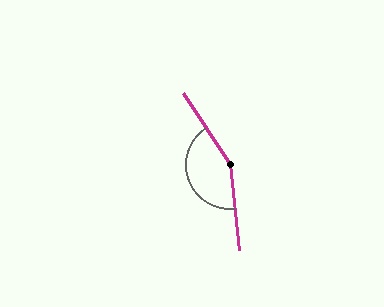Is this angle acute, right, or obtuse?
It is obtuse.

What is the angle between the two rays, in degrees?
Approximately 152 degrees.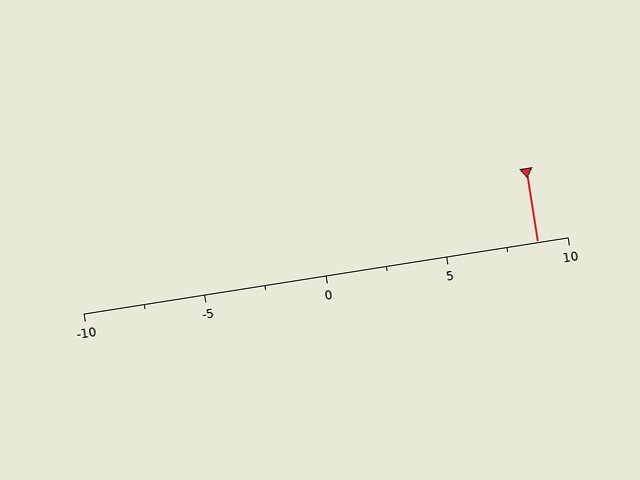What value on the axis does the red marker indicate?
The marker indicates approximately 8.8.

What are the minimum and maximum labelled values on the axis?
The axis runs from -10 to 10.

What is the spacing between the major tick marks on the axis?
The major ticks are spaced 5 apart.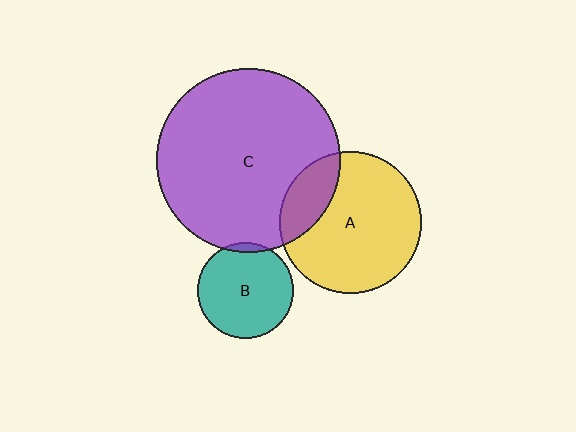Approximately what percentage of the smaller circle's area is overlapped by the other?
Approximately 5%.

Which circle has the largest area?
Circle C (purple).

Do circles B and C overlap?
Yes.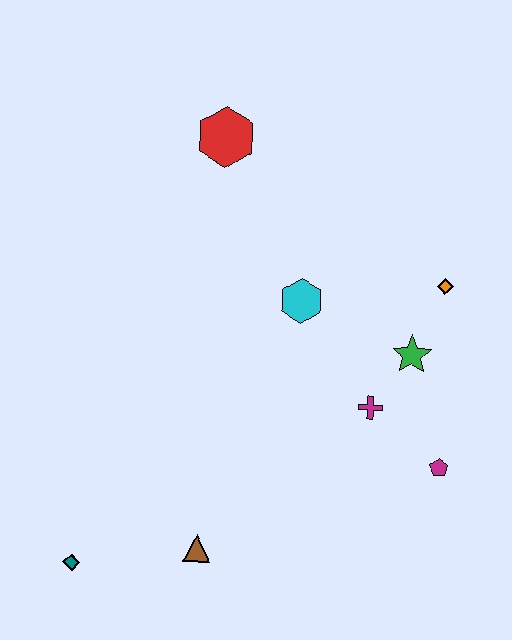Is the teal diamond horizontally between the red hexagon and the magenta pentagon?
No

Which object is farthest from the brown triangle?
The red hexagon is farthest from the brown triangle.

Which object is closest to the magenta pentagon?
The magenta cross is closest to the magenta pentagon.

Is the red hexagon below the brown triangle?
No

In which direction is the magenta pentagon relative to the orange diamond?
The magenta pentagon is below the orange diamond.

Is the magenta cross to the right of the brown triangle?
Yes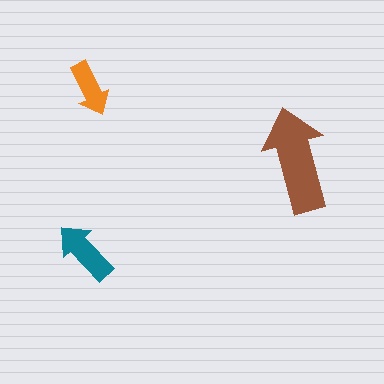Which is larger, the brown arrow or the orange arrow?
The brown one.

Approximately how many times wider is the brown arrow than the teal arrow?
About 1.5 times wider.